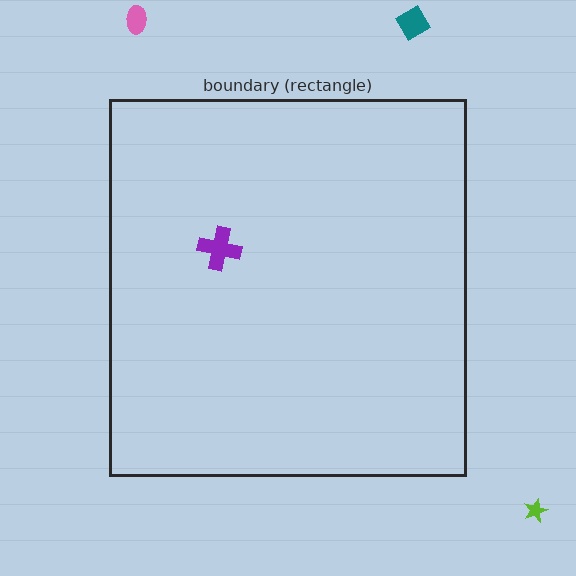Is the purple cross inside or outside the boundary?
Inside.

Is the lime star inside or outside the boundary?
Outside.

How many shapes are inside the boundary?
1 inside, 3 outside.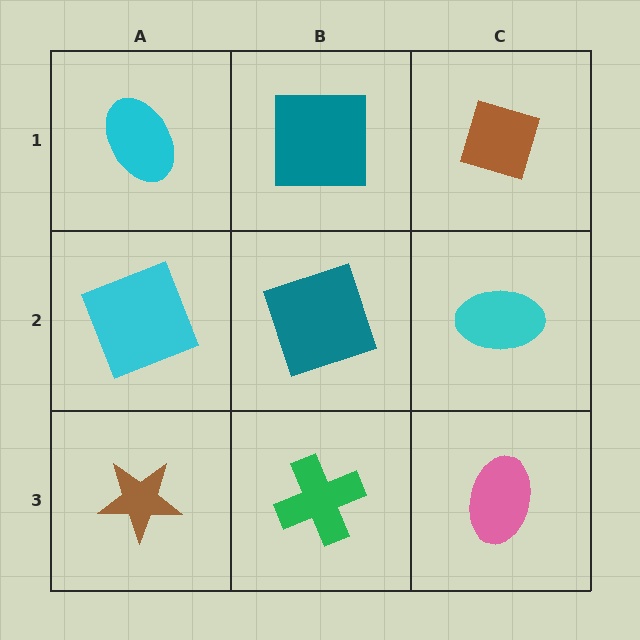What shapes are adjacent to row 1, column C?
A cyan ellipse (row 2, column C), a teal square (row 1, column B).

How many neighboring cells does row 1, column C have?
2.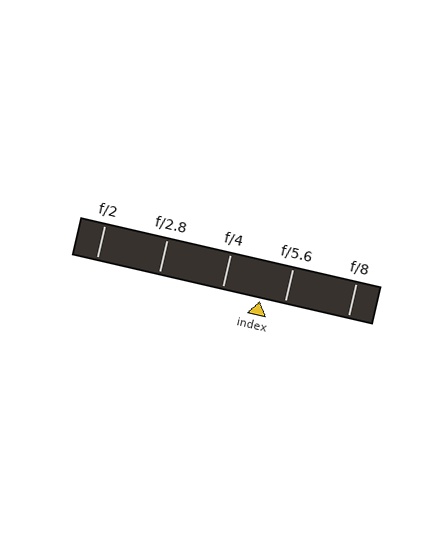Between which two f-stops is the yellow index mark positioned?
The index mark is between f/4 and f/5.6.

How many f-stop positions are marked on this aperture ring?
There are 5 f-stop positions marked.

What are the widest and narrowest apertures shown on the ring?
The widest aperture shown is f/2 and the narrowest is f/8.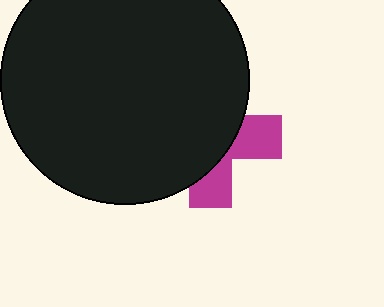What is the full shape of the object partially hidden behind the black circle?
The partially hidden object is a magenta cross.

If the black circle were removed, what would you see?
You would see the complete magenta cross.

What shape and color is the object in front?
The object in front is a black circle.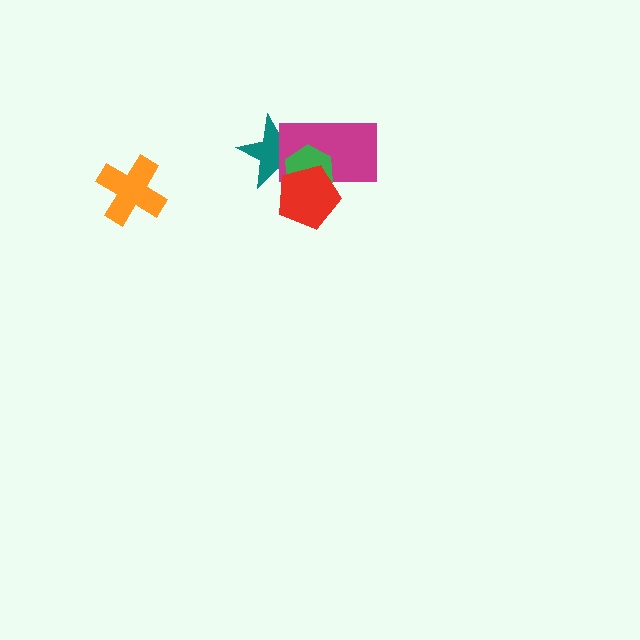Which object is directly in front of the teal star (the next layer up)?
The magenta rectangle is directly in front of the teal star.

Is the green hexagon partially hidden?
Yes, it is partially covered by another shape.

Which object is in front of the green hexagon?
The red pentagon is in front of the green hexagon.